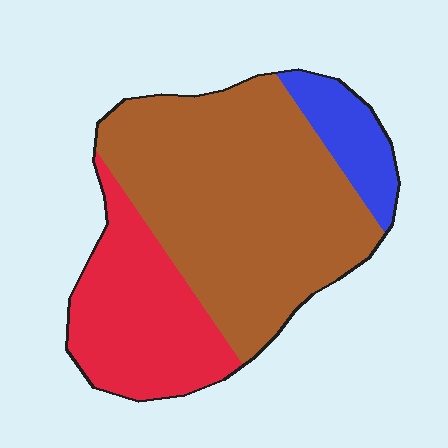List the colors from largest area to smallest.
From largest to smallest: brown, red, blue.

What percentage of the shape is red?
Red takes up about one quarter (1/4) of the shape.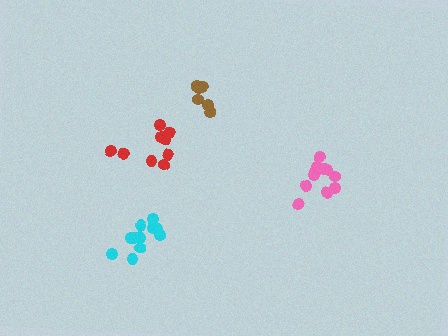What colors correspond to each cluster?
The clusters are colored: pink, brown, cyan, red.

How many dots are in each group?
Group 1: 12 dots, Group 2: 6 dots, Group 3: 11 dots, Group 4: 9 dots (38 total).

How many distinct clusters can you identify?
There are 4 distinct clusters.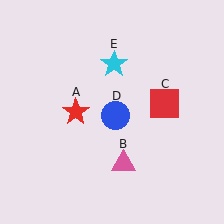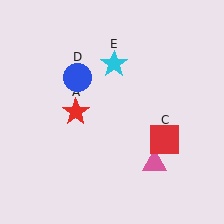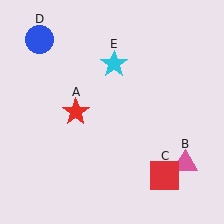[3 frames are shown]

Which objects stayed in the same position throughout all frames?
Red star (object A) and cyan star (object E) remained stationary.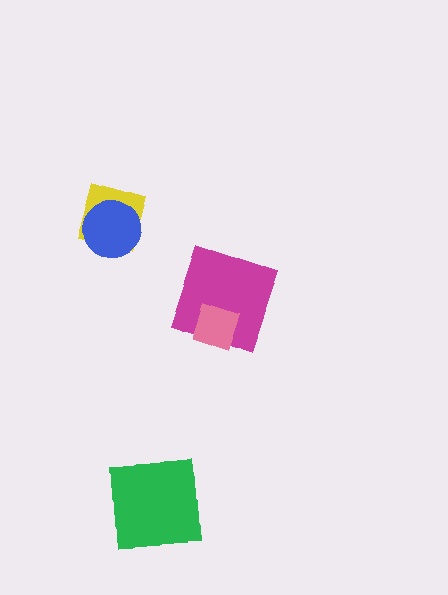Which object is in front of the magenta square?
The pink diamond is in front of the magenta square.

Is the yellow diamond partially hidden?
Yes, it is partially covered by another shape.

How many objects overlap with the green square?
0 objects overlap with the green square.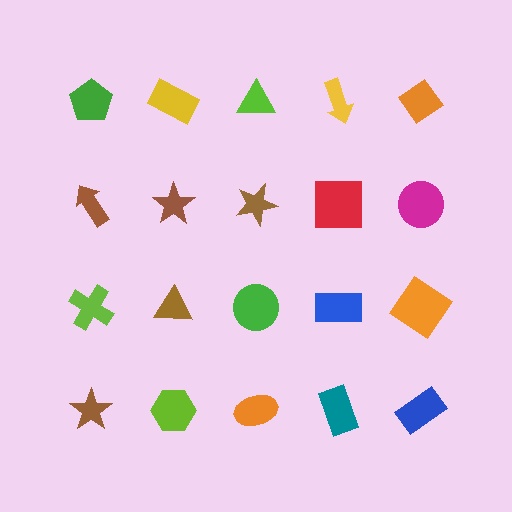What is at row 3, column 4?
A blue rectangle.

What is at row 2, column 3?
A brown star.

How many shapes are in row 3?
5 shapes.